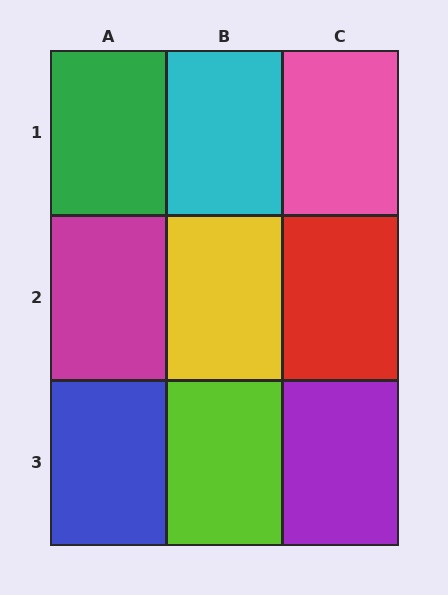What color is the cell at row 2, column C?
Red.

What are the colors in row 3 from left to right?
Blue, lime, purple.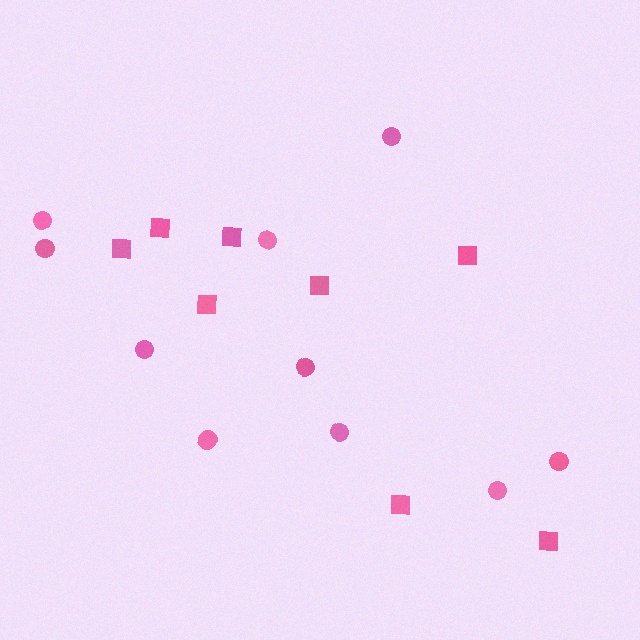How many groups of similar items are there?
There are 2 groups: one group of circles (10) and one group of squares (8).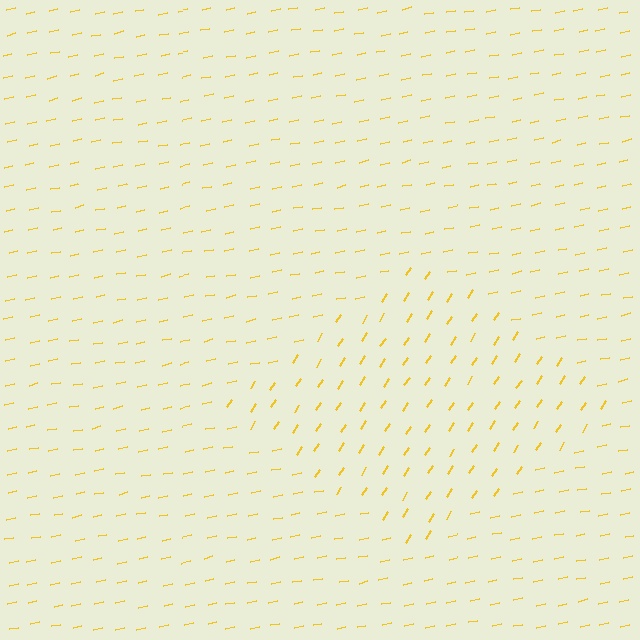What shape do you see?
I see a diamond.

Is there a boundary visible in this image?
Yes, there is a texture boundary formed by a change in line orientation.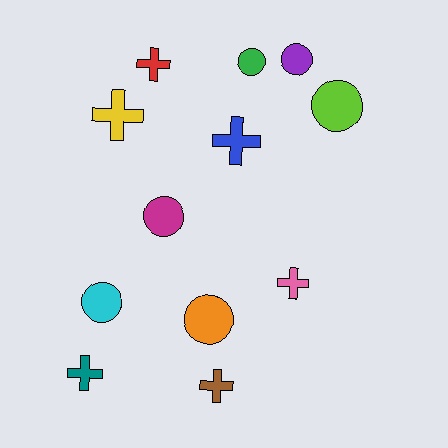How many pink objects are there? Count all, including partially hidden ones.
There is 1 pink object.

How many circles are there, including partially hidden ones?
There are 6 circles.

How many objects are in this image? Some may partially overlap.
There are 12 objects.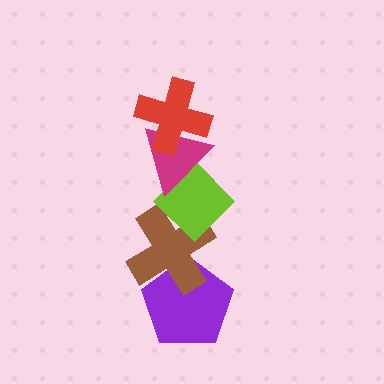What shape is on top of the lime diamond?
The magenta triangle is on top of the lime diamond.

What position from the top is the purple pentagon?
The purple pentagon is 5th from the top.